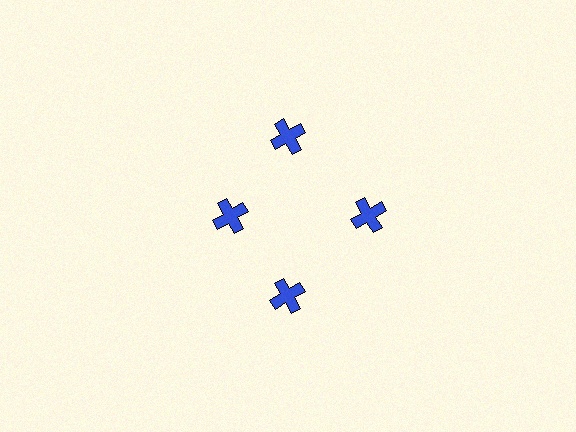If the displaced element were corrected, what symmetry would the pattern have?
It would have 4-fold rotational symmetry — the pattern would map onto itself every 90 degrees.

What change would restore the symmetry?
The symmetry would be restored by moving it outward, back onto the ring so that all 4 crosses sit at equal angles and equal distance from the center.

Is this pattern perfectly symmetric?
No. The 4 blue crosses are arranged in a ring, but one element near the 9 o'clock position is pulled inward toward the center, breaking the 4-fold rotational symmetry.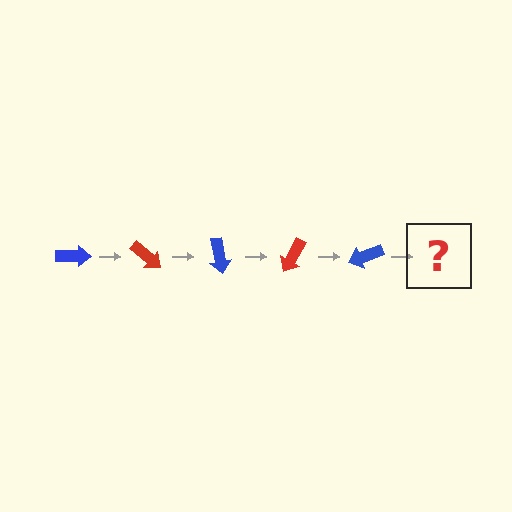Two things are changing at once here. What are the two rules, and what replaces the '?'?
The two rules are that it rotates 40 degrees each step and the color cycles through blue and red. The '?' should be a red arrow, rotated 200 degrees from the start.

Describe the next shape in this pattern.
It should be a red arrow, rotated 200 degrees from the start.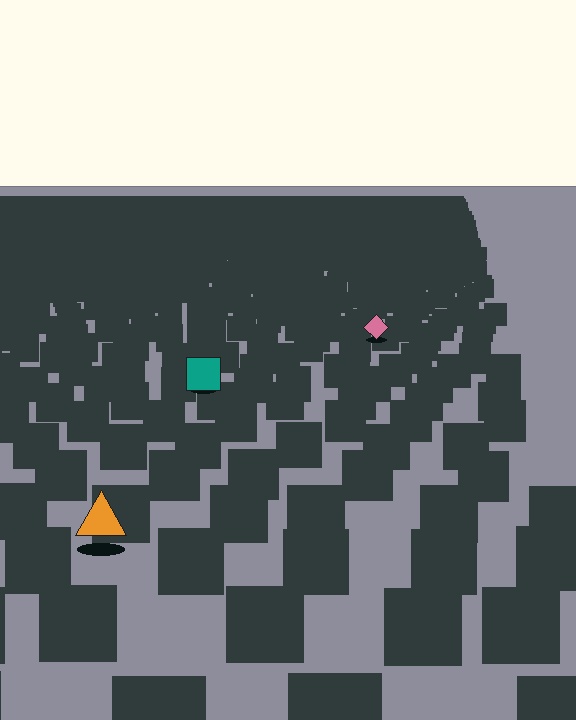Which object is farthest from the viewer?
The pink diamond is farthest from the viewer. It appears smaller and the ground texture around it is denser.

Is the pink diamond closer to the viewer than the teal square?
No. The teal square is closer — you can tell from the texture gradient: the ground texture is coarser near it.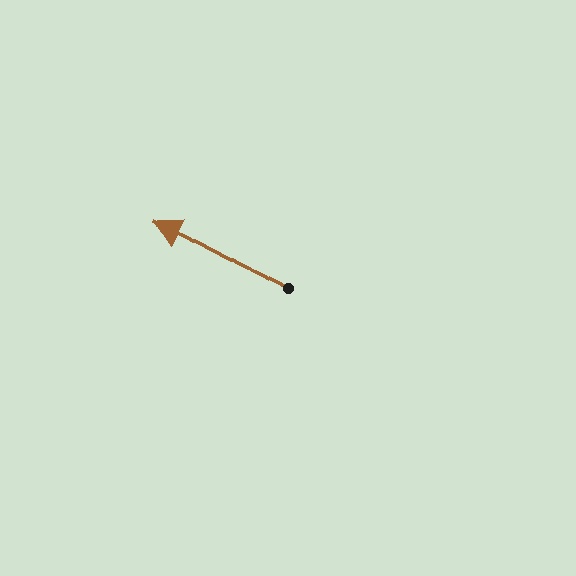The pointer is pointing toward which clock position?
Roughly 10 o'clock.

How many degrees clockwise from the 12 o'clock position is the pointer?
Approximately 298 degrees.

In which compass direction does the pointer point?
Northwest.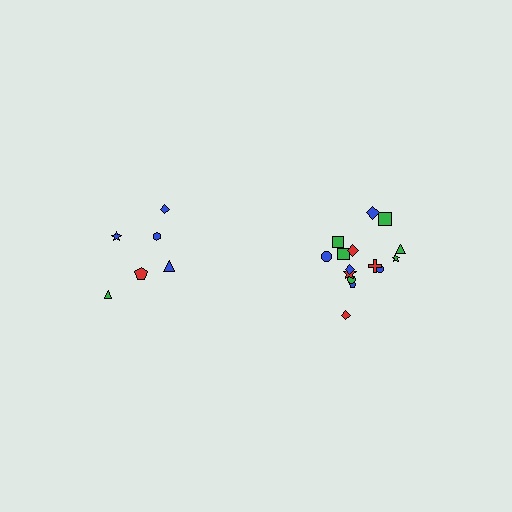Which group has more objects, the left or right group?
The right group.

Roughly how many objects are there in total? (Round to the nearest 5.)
Roughly 20 objects in total.